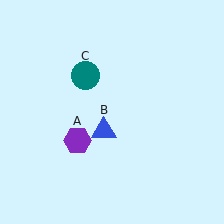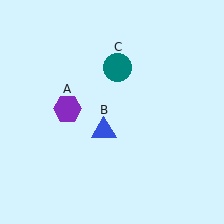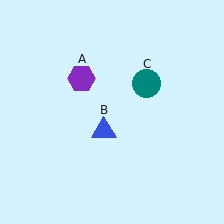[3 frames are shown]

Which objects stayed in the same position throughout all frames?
Blue triangle (object B) remained stationary.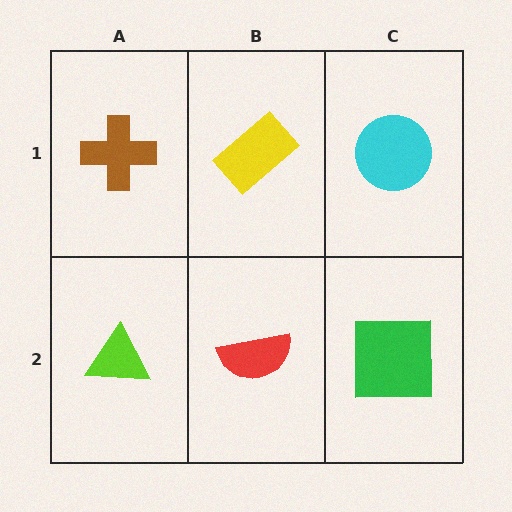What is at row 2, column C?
A green square.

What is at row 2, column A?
A lime triangle.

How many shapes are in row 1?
3 shapes.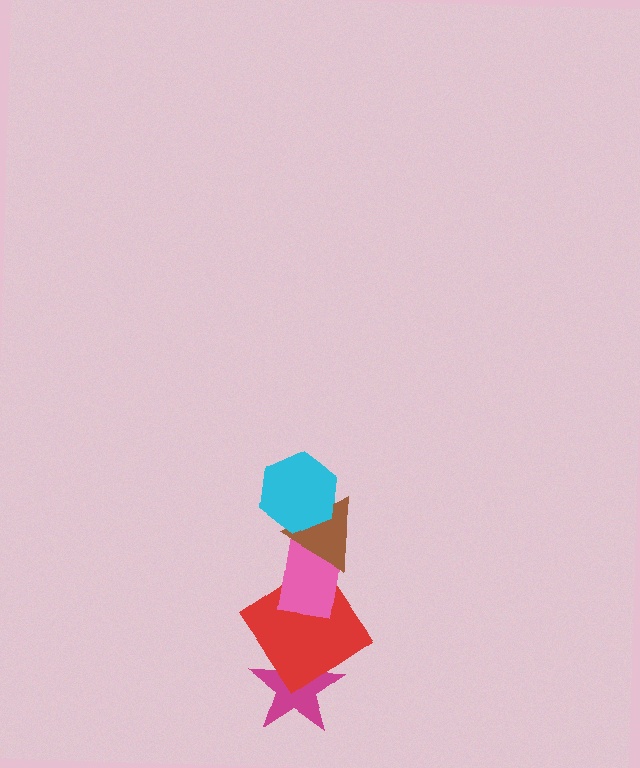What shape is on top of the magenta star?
The red diamond is on top of the magenta star.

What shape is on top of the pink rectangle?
The brown triangle is on top of the pink rectangle.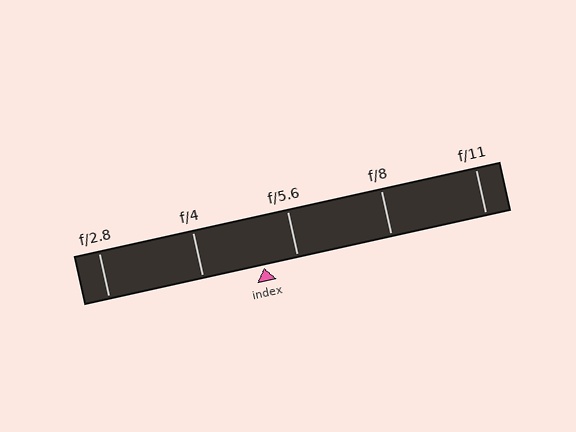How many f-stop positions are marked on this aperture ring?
There are 5 f-stop positions marked.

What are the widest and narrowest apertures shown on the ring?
The widest aperture shown is f/2.8 and the narrowest is f/11.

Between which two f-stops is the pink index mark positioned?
The index mark is between f/4 and f/5.6.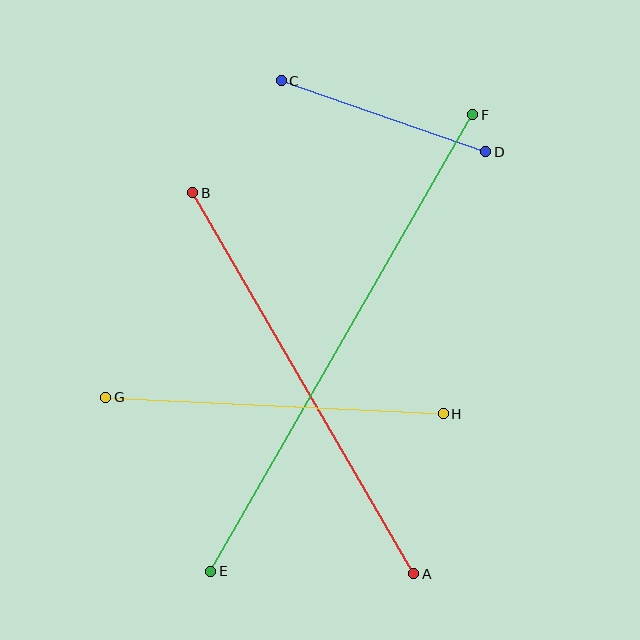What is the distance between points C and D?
The distance is approximately 216 pixels.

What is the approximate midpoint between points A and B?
The midpoint is at approximately (303, 383) pixels.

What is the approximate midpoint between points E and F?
The midpoint is at approximately (342, 343) pixels.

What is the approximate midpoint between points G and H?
The midpoint is at approximately (275, 405) pixels.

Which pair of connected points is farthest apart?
Points E and F are farthest apart.